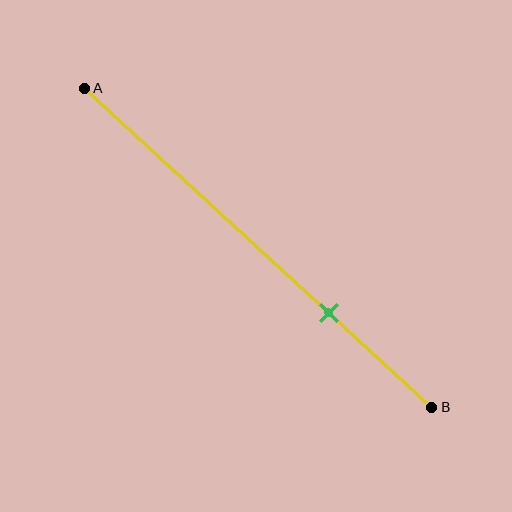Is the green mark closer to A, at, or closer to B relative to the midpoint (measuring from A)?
The green mark is closer to point B than the midpoint of segment AB.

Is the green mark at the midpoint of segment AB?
No, the mark is at about 70% from A, not at the 50% midpoint.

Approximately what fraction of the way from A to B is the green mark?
The green mark is approximately 70% of the way from A to B.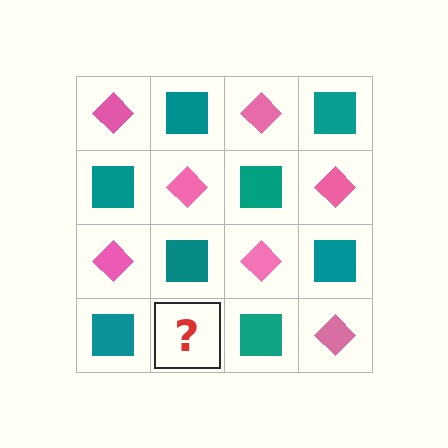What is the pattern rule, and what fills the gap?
The rule is that it alternates pink diamond and teal square in a checkerboard pattern. The gap should be filled with a pink diamond.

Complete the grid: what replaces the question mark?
The question mark should be replaced with a pink diamond.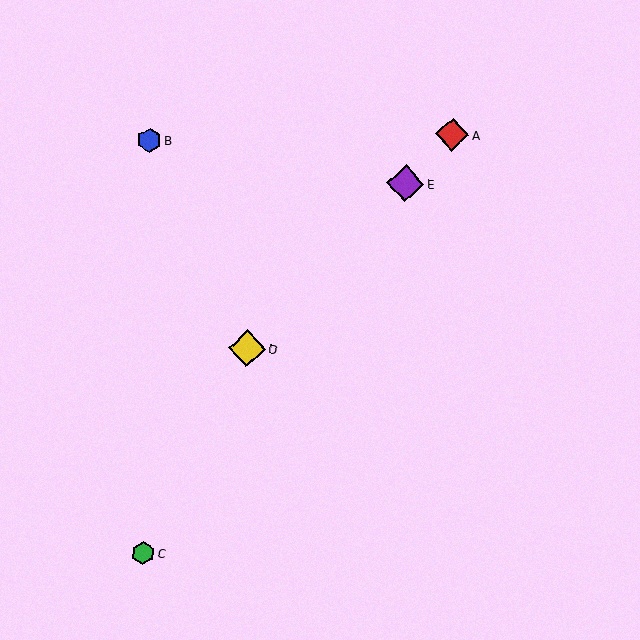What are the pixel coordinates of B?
Object B is at (149, 140).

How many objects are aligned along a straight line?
3 objects (A, D, E) are aligned along a straight line.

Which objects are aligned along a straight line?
Objects A, D, E are aligned along a straight line.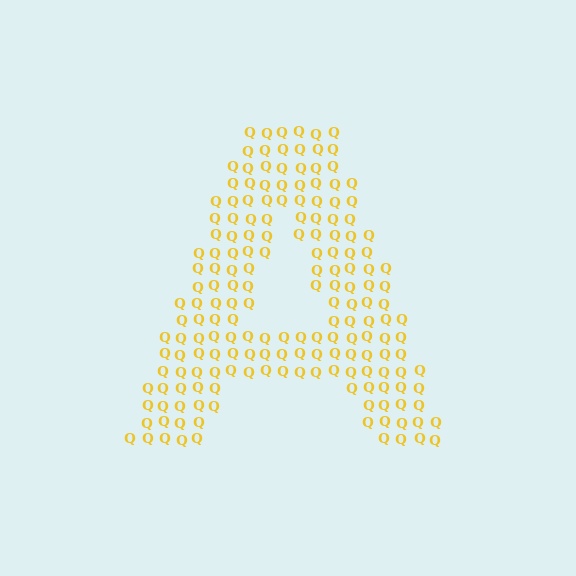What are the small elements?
The small elements are letter Q's.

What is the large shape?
The large shape is the letter A.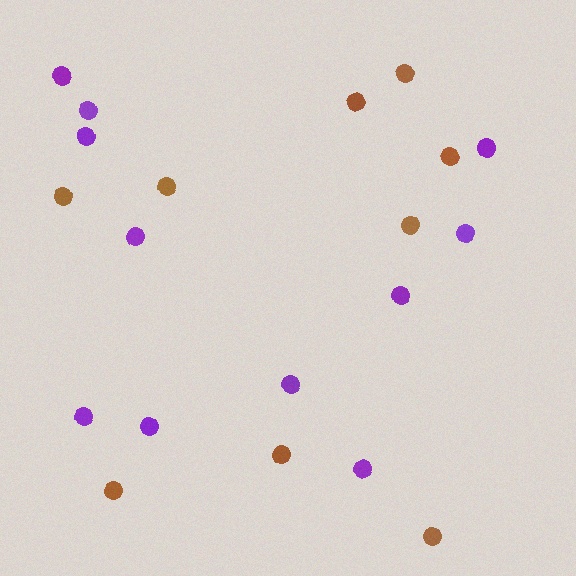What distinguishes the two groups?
There are 2 groups: one group of purple circles (11) and one group of brown circles (9).